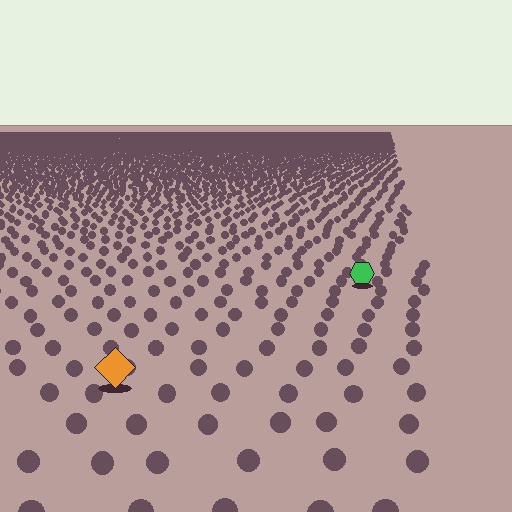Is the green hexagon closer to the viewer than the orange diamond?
No. The orange diamond is closer — you can tell from the texture gradient: the ground texture is coarser near it.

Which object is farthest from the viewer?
The green hexagon is farthest from the viewer. It appears smaller and the ground texture around it is denser.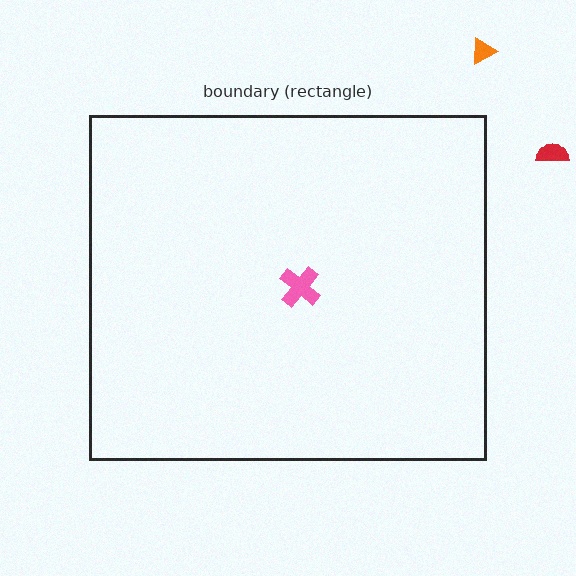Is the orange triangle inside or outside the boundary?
Outside.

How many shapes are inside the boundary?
1 inside, 2 outside.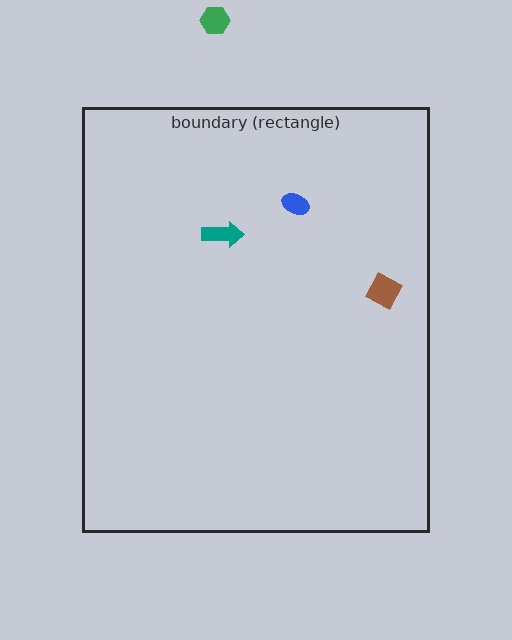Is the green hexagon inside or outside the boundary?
Outside.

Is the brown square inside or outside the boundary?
Inside.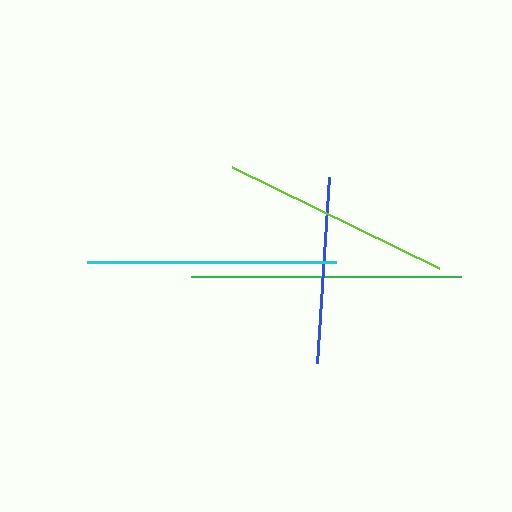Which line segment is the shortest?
The blue line is the shortest at approximately 187 pixels.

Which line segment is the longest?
The green line is the longest at approximately 270 pixels.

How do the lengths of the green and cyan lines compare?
The green and cyan lines are approximately the same length.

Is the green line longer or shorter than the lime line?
The green line is longer than the lime line.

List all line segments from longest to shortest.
From longest to shortest: green, cyan, lime, blue.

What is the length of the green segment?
The green segment is approximately 270 pixels long.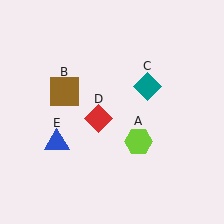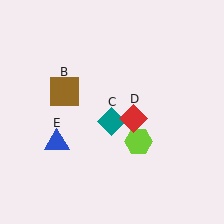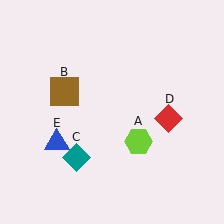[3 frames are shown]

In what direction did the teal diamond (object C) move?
The teal diamond (object C) moved down and to the left.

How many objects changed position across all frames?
2 objects changed position: teal diamond (object C), red diamond (object D).